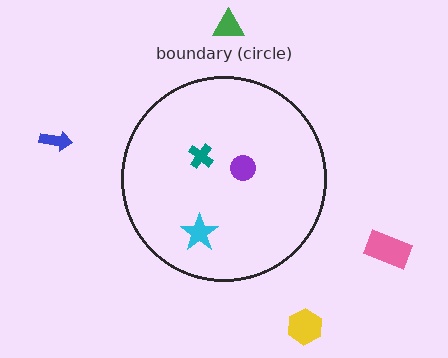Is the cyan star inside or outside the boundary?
Inside.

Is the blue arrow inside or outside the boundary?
Outside.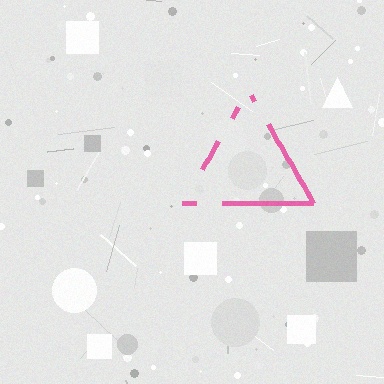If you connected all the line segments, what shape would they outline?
They would outline a triangle.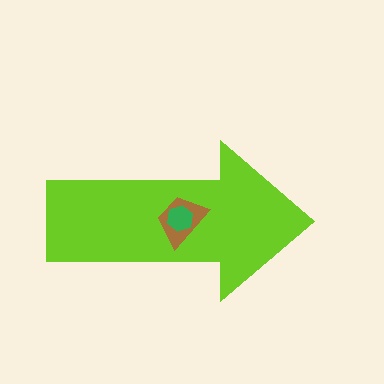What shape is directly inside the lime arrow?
The brown trapezoid.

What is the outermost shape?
The lime arrow.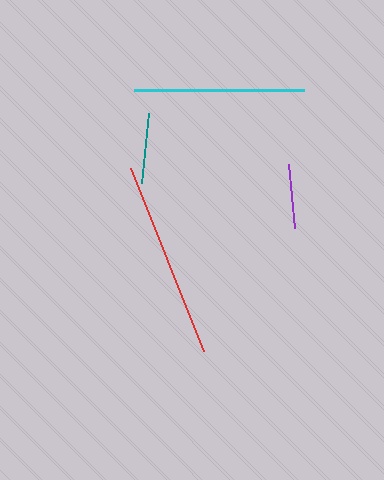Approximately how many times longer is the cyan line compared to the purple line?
The cyan line is approximately 2.7 times the length of the purple line.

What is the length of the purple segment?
The purple segment is approximately 64 pixels long.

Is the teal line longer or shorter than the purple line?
The teal line is longer than the purple line.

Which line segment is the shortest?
The purple line is the shortest at approximately 64 pixels.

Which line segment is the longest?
The red line is the longest at approximately 197 pixels.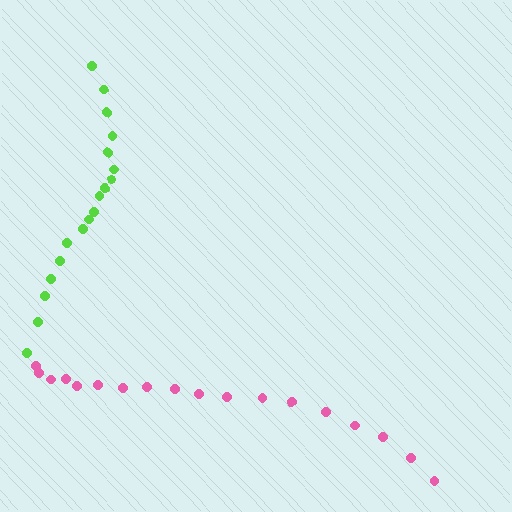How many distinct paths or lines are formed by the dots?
There are 2 distinct paths.